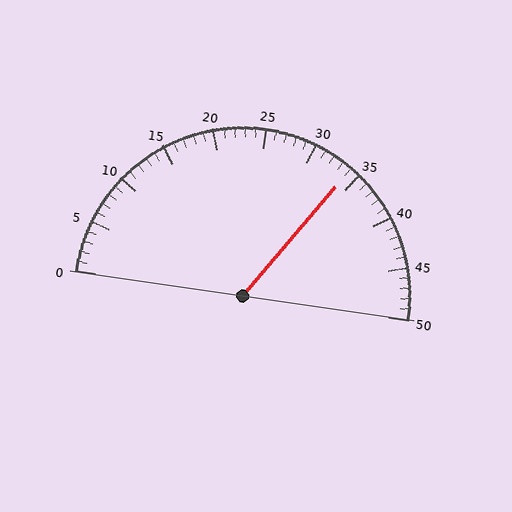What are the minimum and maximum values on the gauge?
The gauge ranges from 0 to 50.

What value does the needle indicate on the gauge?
The needle indicates approximately 34.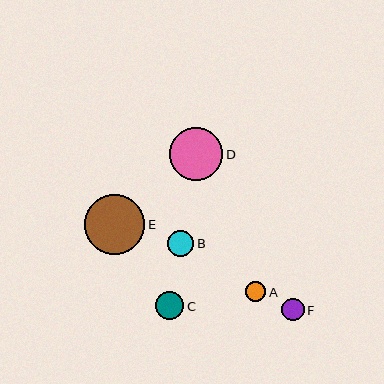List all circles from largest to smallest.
From largest to smallest: E, D, C, B, F, A.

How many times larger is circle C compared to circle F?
Circle C is approximately 1.2 times the size of circle F.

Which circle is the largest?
Circle E is the largest with a size of approximately 60 pixels.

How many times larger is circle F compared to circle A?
Circle F is approximately 1.1 times the size of circle A.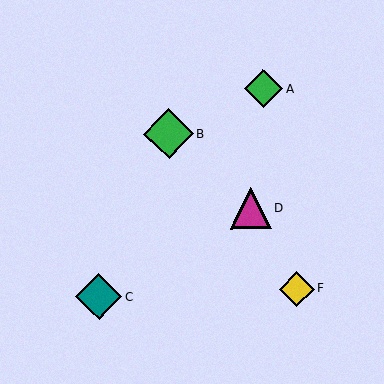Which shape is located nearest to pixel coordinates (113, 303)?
The teal diamond (labeled C) at (99, 297) is nearest to that location.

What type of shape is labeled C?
Shape C is a teal diamond.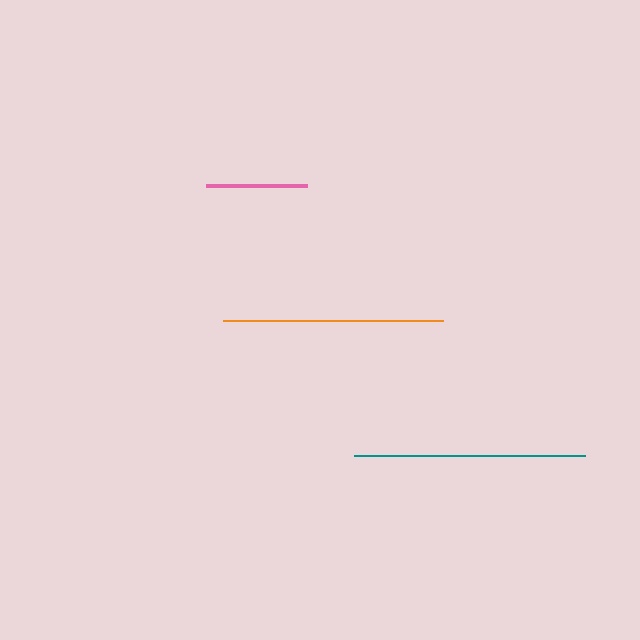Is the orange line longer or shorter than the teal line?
The teal line is longer than the orange line.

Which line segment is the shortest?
The pink line is the shortest at approximately 101 pixels.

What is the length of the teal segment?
The teal segment is approximately 231 pixels long.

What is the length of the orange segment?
The orange segment is approximately 220 pixels long.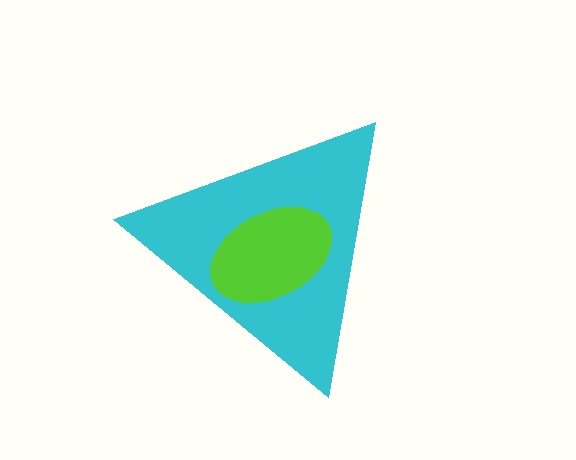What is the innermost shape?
The lime ellipse.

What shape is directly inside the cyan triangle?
The lime ellipse.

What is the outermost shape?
The cyan triangle.